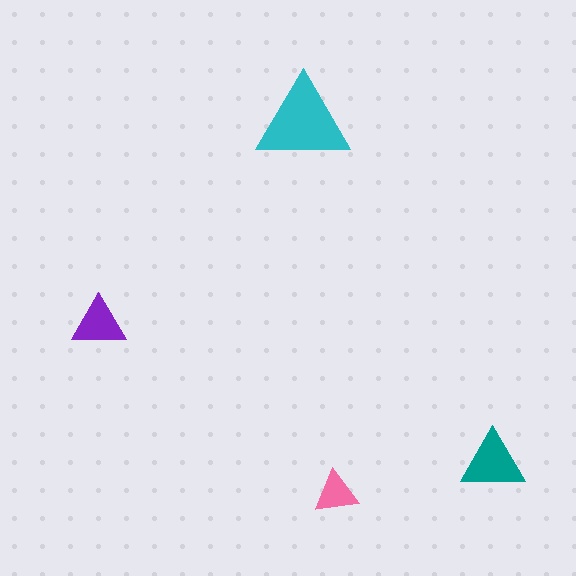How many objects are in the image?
There are 4 objects in the image.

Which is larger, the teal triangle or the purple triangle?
The teal one.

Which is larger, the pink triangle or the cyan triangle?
The cyan one.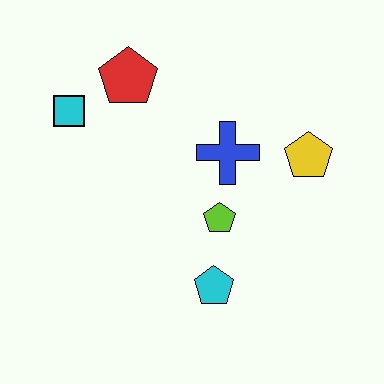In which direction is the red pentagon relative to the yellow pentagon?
The red pentagon is to the left of the yellow pentagon.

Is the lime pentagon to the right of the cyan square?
Yes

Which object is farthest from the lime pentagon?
The cyan square is farthest from the lime pentagon.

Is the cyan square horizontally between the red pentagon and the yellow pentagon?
No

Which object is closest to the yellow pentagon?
The blue cross is closest to the yellow pentagon.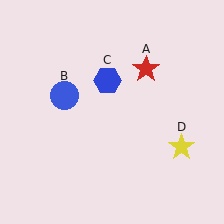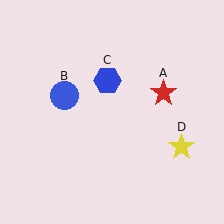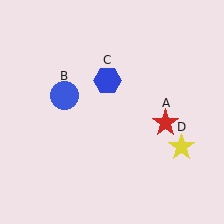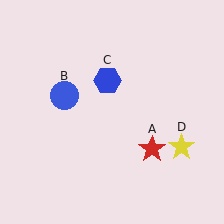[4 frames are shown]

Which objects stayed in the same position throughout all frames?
Blue circle (object B) and blue hexagon (object C) and yellow star (object D) remained stationary.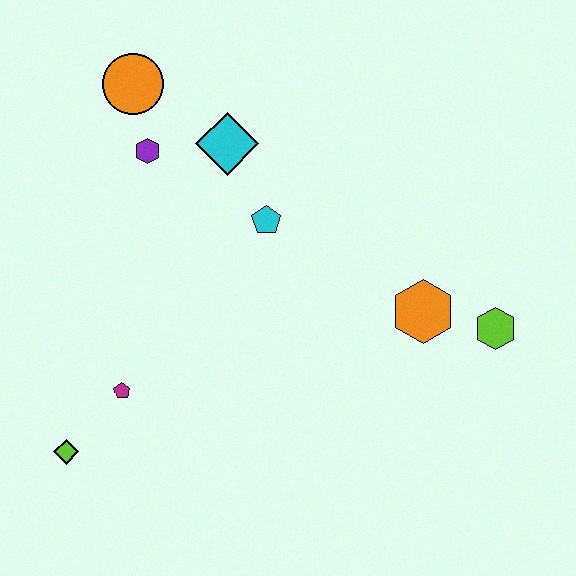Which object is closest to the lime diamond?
The magenta pentagon is closest to the lime diamond.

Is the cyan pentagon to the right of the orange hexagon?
No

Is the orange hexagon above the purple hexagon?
No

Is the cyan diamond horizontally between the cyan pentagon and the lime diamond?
Yes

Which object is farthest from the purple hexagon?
The lime hexagon is farthest from the purple hexagon.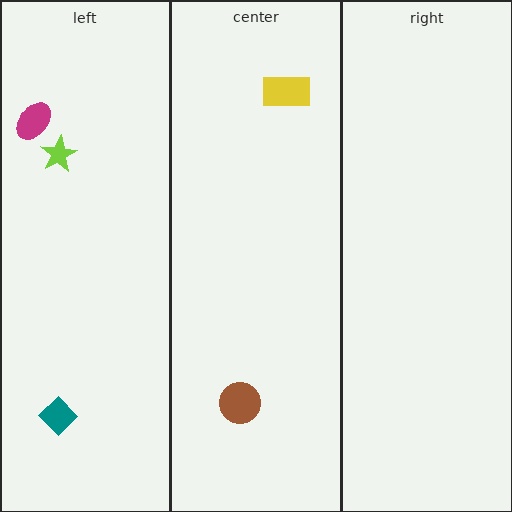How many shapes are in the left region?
3.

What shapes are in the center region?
The yellow rectangle, the brown circle.